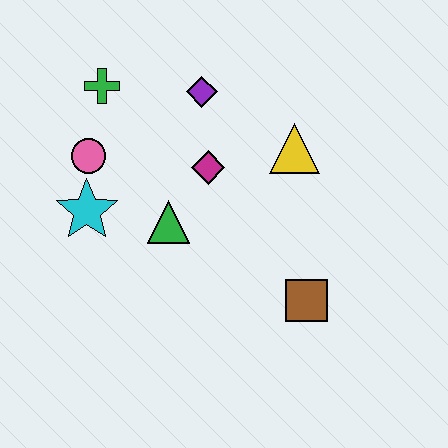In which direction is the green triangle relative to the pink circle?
The green triangle is to the right of the pink circle.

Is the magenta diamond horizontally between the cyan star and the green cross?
No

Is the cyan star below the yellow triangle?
Yes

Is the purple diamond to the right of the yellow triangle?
No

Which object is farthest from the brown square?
The green cross is farthest from the brown square.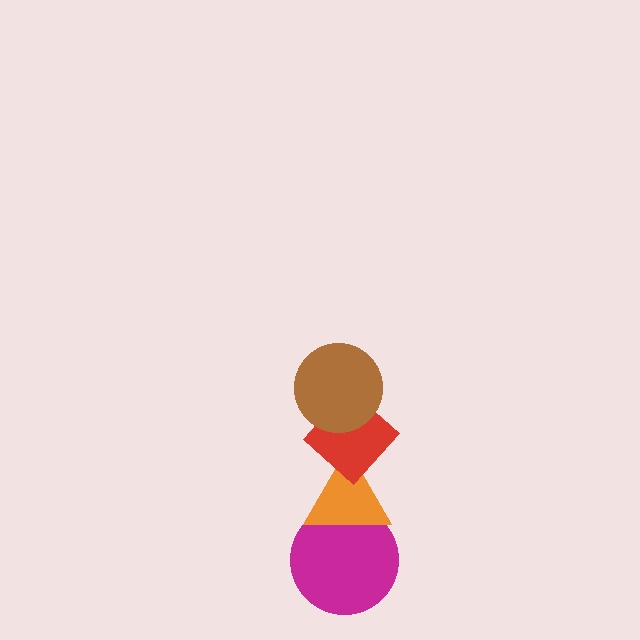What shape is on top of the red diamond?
The brown circle is on top of the red diamond.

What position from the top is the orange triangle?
The orange triangle is 3rd from the top.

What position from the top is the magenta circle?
The magenta circle is 4th from the top.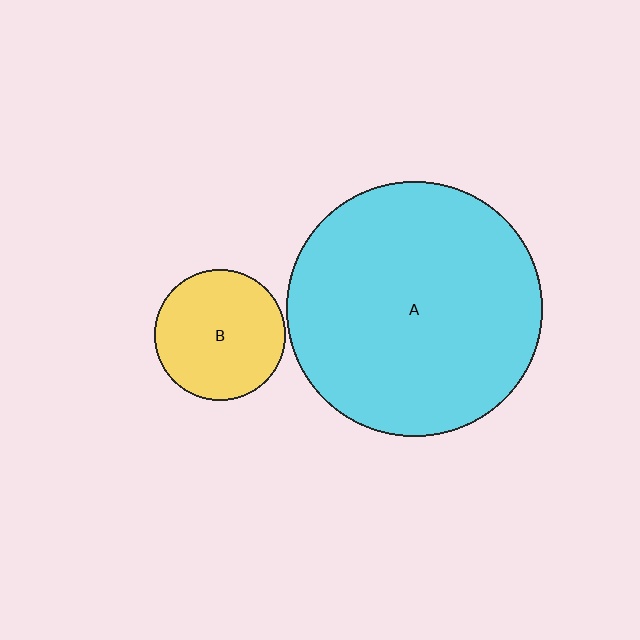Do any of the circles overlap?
No, none of the circles overlap.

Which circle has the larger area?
Circle A (cyan).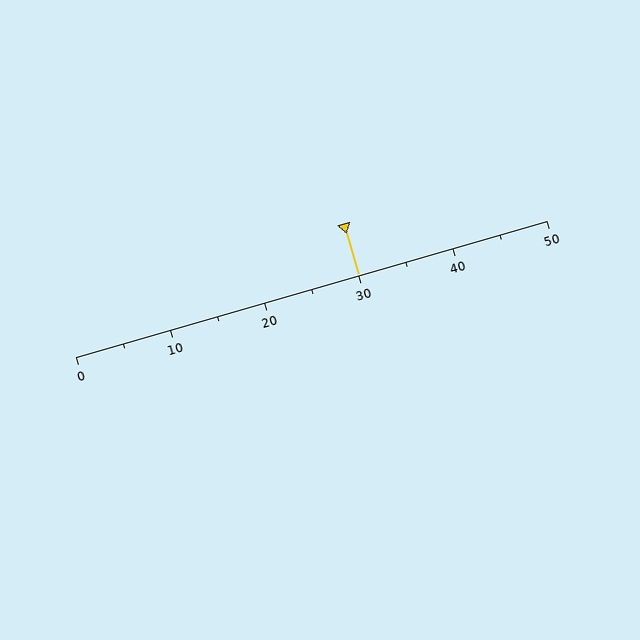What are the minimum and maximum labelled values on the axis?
The axis runs from 0 to 50.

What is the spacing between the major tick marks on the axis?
The major ticks are spaced 10 apart.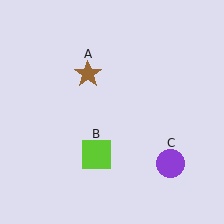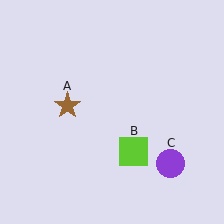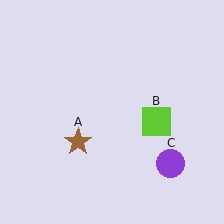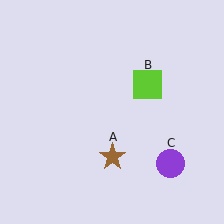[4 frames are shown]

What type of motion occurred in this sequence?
The brown star (object A), lime square (object B) rotated counterclockwise around the center of the scene.